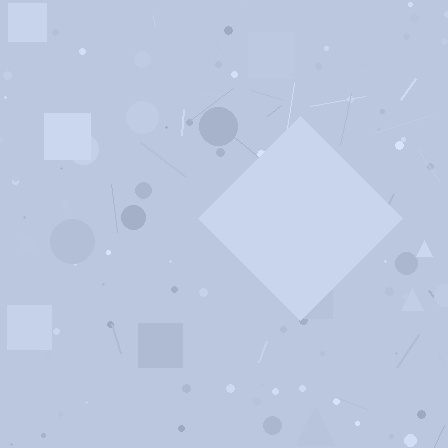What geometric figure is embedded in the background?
A diamond is embedded in the background.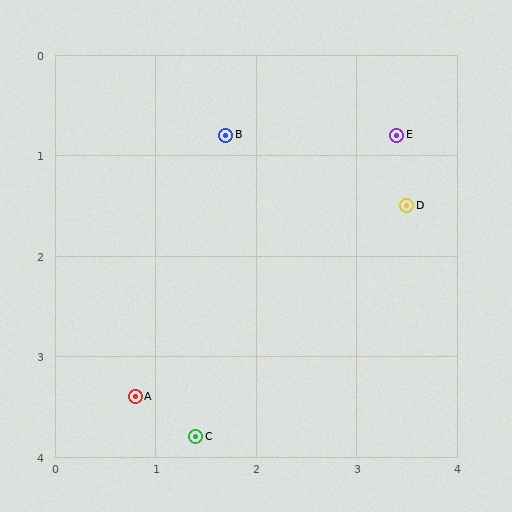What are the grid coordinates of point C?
Point C is at approximately (1.4, 3.8).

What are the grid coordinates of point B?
Point B is at approximately (1.7, 0.8).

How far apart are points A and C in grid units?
Points A and C are about 0.7 grid units apart.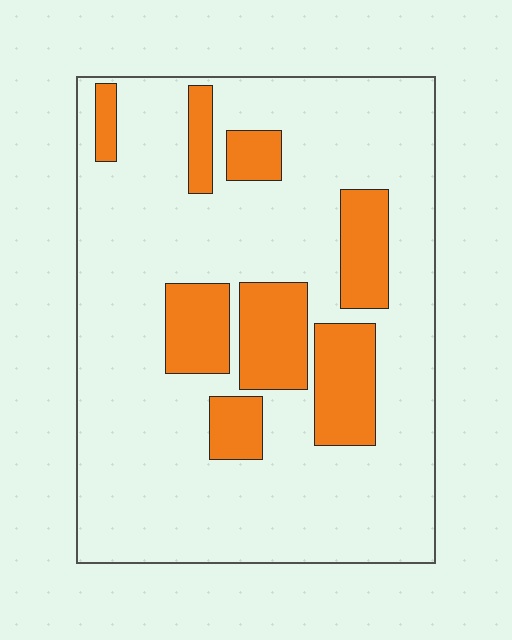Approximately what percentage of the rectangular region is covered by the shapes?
Approximately 20%.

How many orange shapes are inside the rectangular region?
8.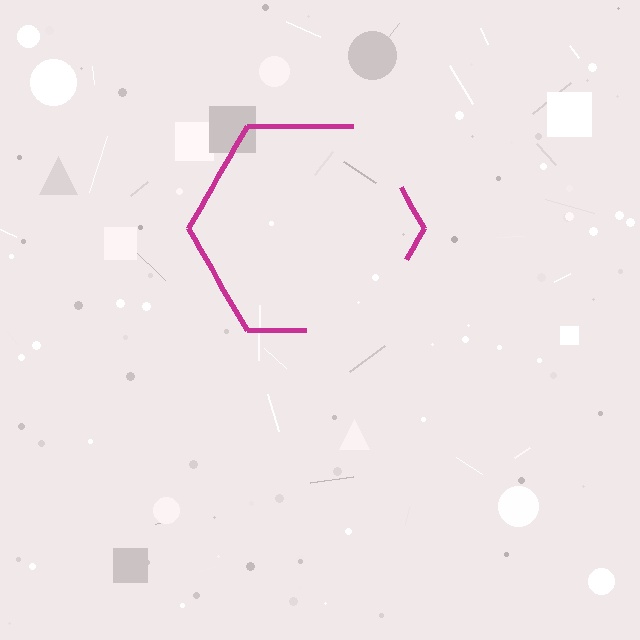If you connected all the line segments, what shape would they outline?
They would outline a hexagon.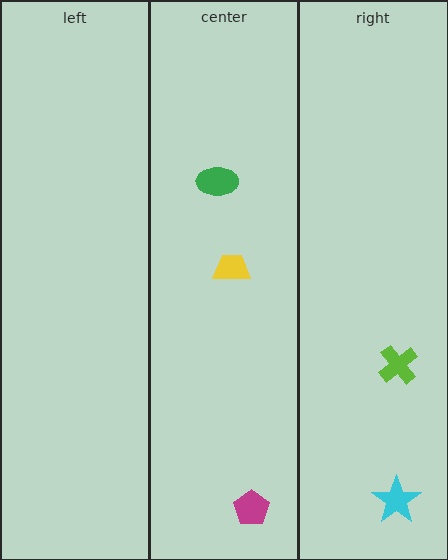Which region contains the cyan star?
The right region.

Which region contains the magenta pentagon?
The center region.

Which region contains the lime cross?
The right region.